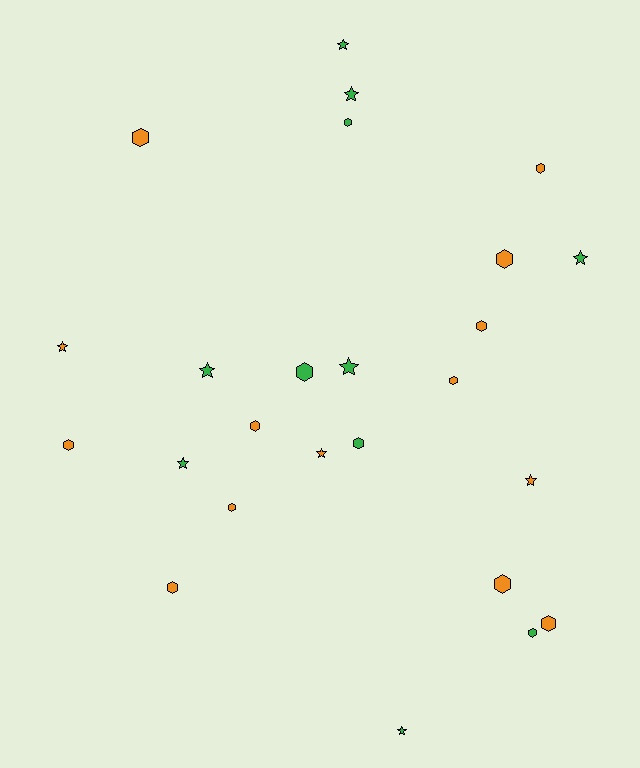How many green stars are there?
There are 7 green stars.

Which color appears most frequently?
Orange, with 14 objects.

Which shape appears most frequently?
Hexagon, with 15 objects.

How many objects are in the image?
There are 25 objects.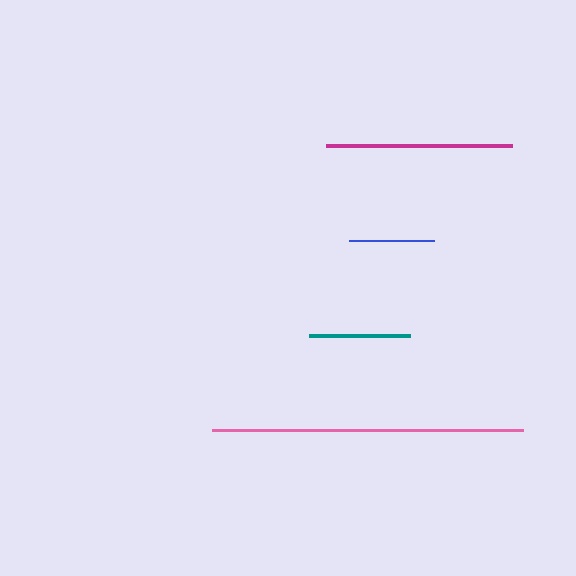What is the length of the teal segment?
The teal segment is approximately 101 pixels long.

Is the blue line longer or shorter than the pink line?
The pink line is longer than the blue line.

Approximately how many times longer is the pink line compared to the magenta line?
The pink line is approximately 1.7 times the length of the magenta line.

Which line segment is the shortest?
The blue line is the shortest at approximately 85 pixels.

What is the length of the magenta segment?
The magenta segment is approximately 186 pixels long.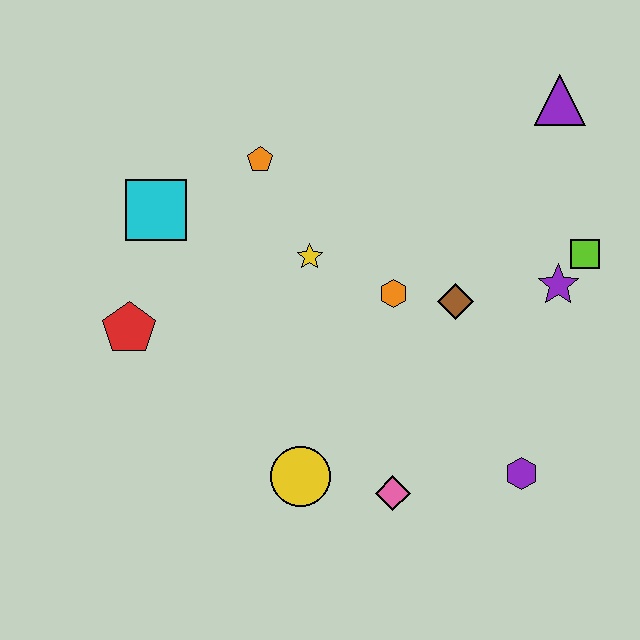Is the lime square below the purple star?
No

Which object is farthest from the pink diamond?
The purple triangle is farthest from the pink diamond.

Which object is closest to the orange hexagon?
The brown diamond is closest to the orange hexagon.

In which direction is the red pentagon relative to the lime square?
The red pentagon is to the left of the lime square.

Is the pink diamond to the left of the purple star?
Yes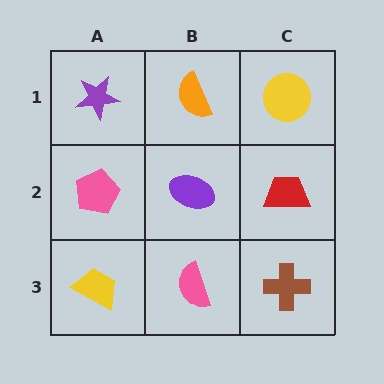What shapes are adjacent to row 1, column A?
A pink pentagon (row 2, column A), an orange semicircle (row 1, column B).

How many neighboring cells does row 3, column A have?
2.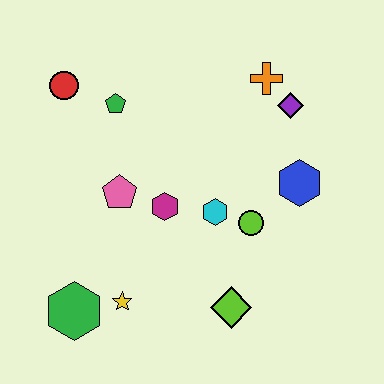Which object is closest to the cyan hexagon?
The lime circle is closest to the cyan hexagon.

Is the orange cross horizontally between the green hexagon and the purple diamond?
Yes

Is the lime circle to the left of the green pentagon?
No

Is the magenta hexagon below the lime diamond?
No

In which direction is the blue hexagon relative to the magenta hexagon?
The blue hexagon is to the right of the magenta hexagon.